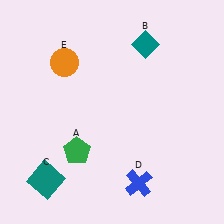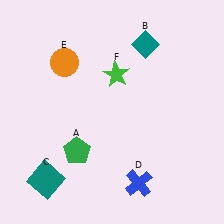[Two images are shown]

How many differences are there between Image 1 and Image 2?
There is 1 difference between the two images.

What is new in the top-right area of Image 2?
A green star (F) was added in the top-right area of Image 2.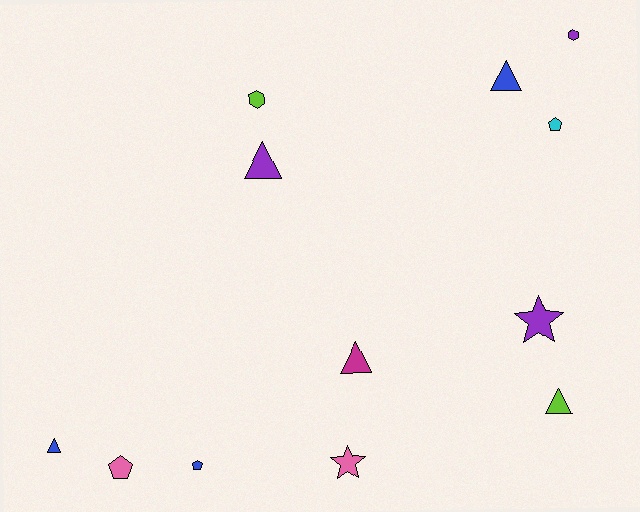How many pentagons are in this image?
There are 3 pentagons.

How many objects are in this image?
There are 12 objects.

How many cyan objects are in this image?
There is 1 cyan object.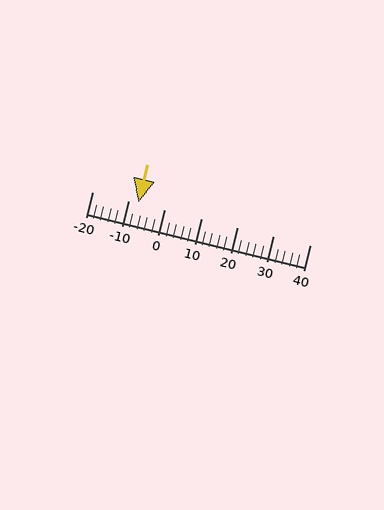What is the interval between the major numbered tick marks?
The major tick marks are spaced 10 units apart.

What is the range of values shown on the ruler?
The ruler shows values from -20 to 40.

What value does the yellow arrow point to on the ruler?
The yellow arrow points to approximately -7.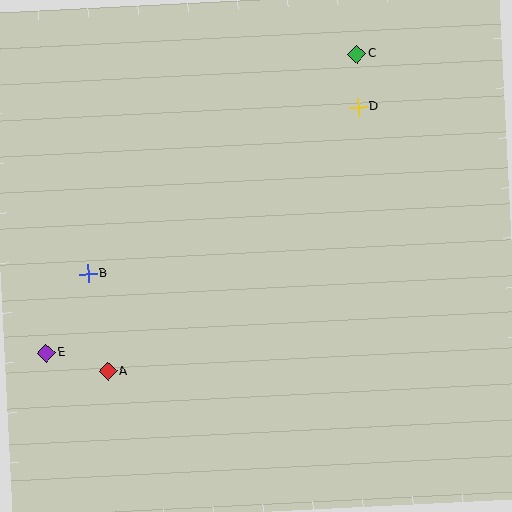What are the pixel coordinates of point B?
Point B is at (88, 274).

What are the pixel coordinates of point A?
Point A is at (108, 371).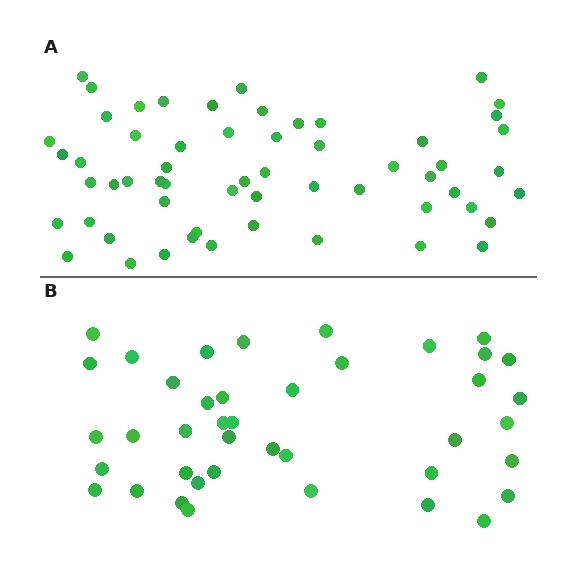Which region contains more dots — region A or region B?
Region A (the top region) has more dots.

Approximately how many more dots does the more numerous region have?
Region A has approximately 15 more dots than region B.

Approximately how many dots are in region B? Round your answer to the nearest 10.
About 40 dots. (The exact count is 41, which rounds to 40.)